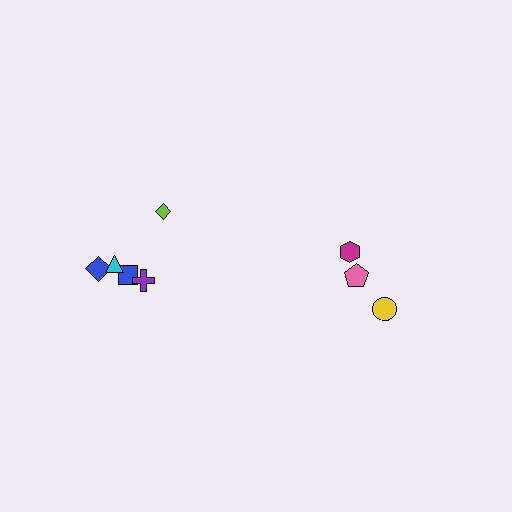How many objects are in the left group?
There are 5 objects.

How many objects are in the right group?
There are 3 objects.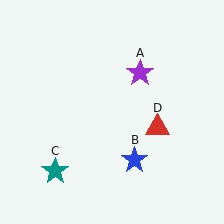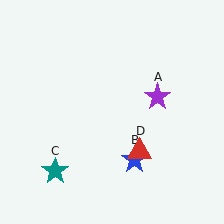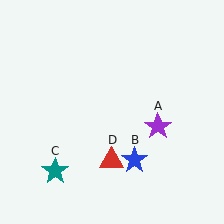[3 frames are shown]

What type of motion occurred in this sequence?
The purple star (object A), red triangle (object D) rotated clockwise around the center of the scene.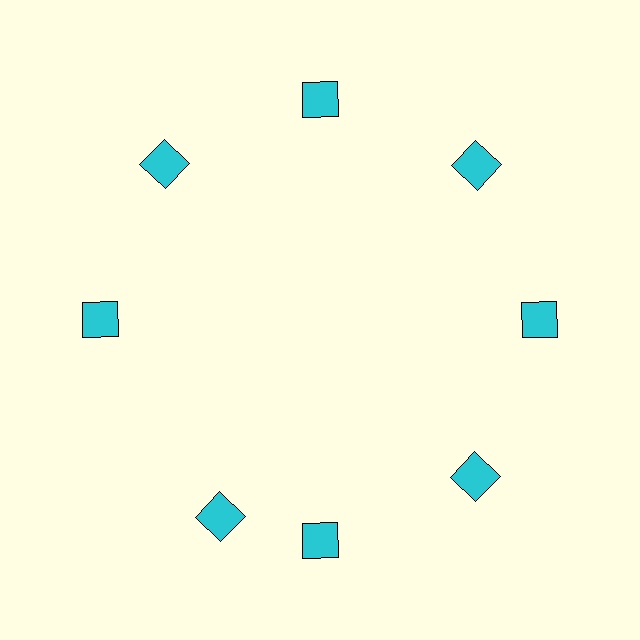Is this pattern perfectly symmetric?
No. The 8 cyan diamonds are arranged in a ring, but one element near the 8 o'clock position is rotated out of alignment along the ring, breaking the 8-fold rotational symmetry.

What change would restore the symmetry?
The symmetry would be restored by rotating it back into even spacing with its neighbors so that all 8 diamonds sit at equal angles and equal distance from the center.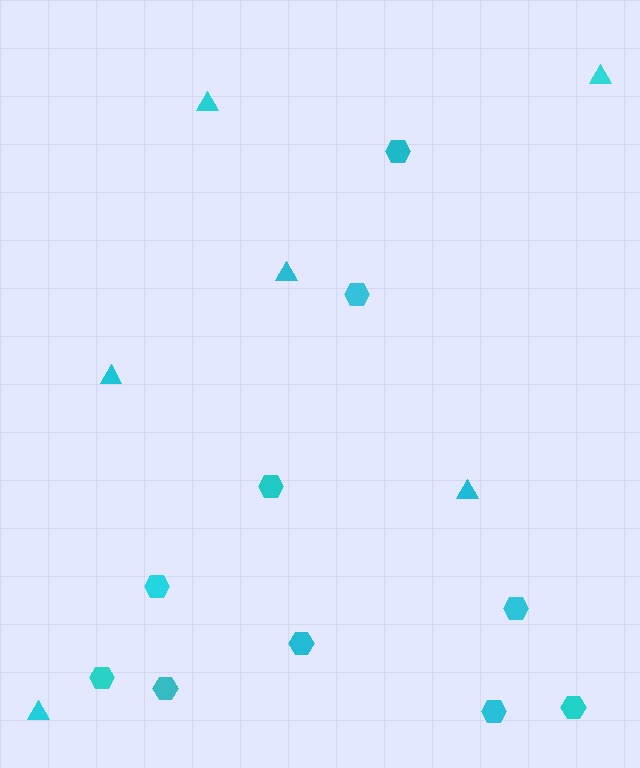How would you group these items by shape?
There are 2 groups: one group of hexagons (10) and one group of triangles (6).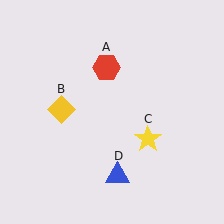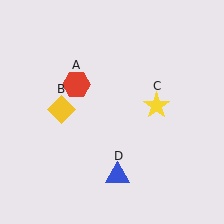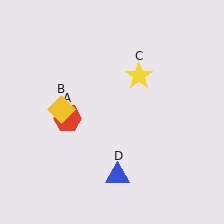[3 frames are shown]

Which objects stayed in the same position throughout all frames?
Yellow diamond (object B) and blue triangle (object D) remained stationary.